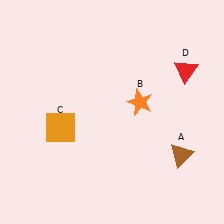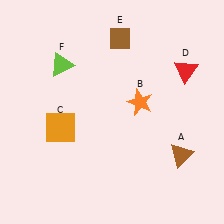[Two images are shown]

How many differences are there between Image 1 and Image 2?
There are 2 differences between the two images.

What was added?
A brown diamond (E), a lime triangle (F) were added in Image 2.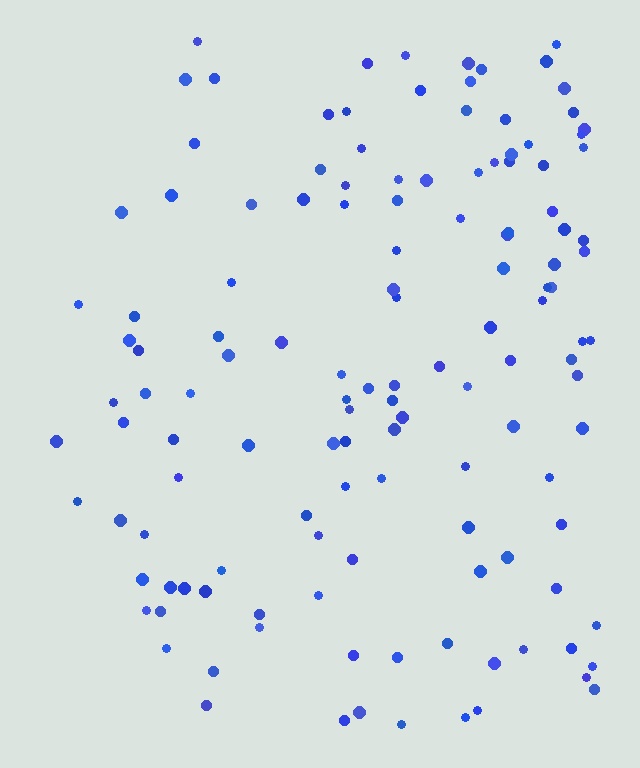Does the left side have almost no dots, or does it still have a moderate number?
Still a moderate number, just noticeably fewer than the right.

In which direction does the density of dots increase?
From left to right, with the right side densest.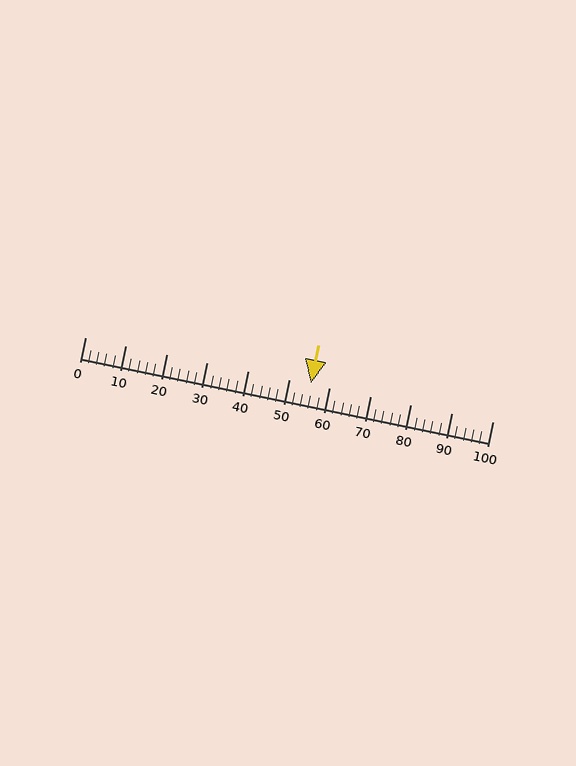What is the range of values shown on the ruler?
The ruler shows values from 0 to 100.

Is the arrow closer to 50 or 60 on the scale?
The arrow is closer to 60.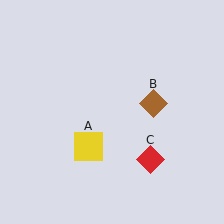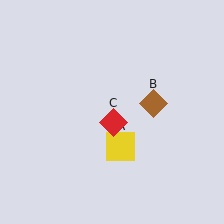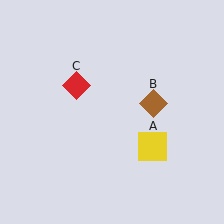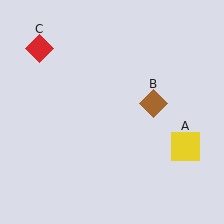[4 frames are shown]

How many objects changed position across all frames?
2 objects changed position: yellow square (object A), red diamond (object C).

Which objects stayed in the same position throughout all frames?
Brown diamond (object B) remained stationary.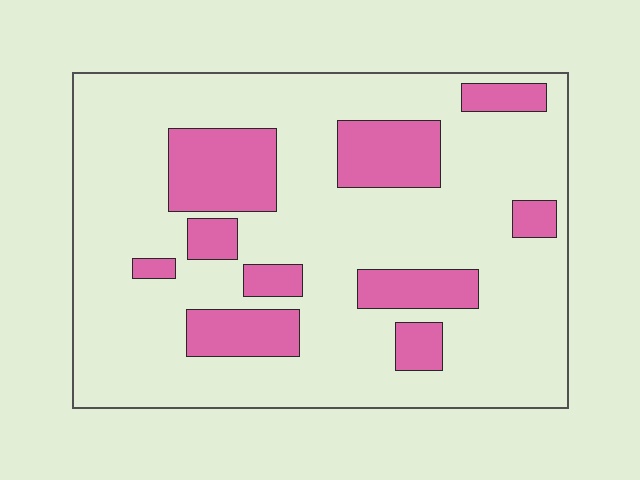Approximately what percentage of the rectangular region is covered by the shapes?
Approximately 25%.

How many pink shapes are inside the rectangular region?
10.